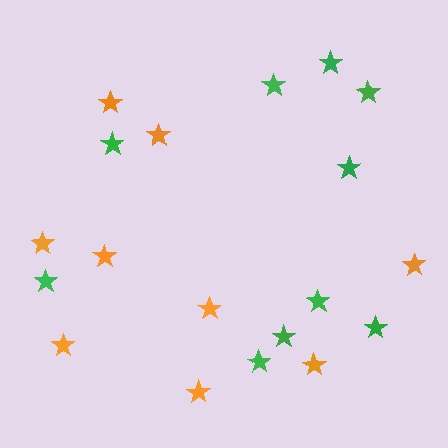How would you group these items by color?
There are 2 groups: one group of orange stars (9) and one group of green stars (10).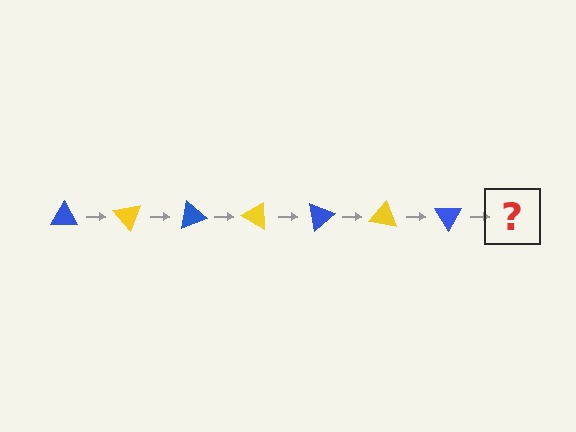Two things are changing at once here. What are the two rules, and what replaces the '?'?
The two rules are that it rotates 50 degrees each step and the color cycles through blue and yellow. The '?' should be a yellow triangle, rotated 350 degrees from the start.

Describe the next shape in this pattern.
It should be a yellow triangle, rotated 350 degrees from the start.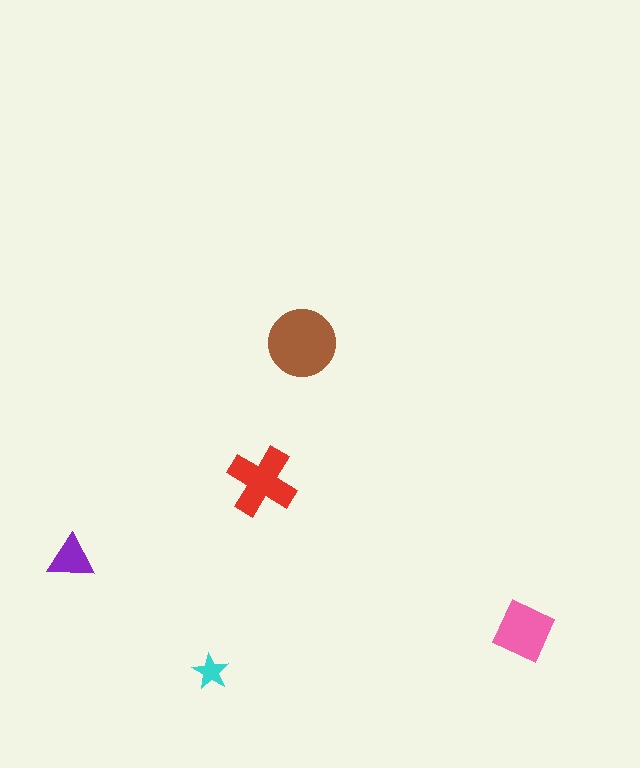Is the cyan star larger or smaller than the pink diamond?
Smaller.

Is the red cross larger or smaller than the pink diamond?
Larger.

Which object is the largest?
The brown circle.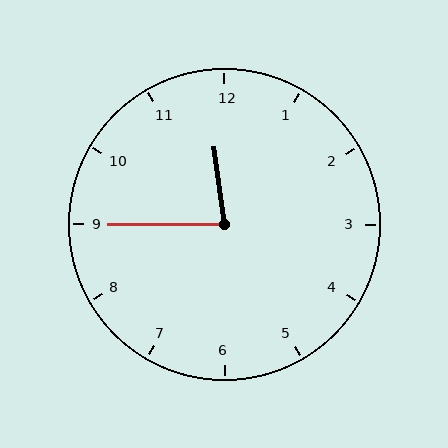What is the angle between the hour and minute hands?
Approximately 82 degrees.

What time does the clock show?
11:45.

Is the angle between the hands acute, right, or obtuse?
It is acute.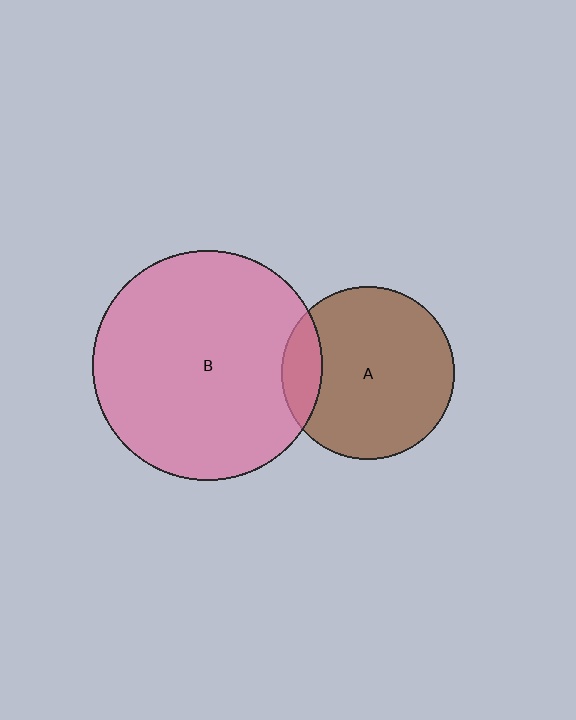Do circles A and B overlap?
Yes.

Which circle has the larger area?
Circle B (pink).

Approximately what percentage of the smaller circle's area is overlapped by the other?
Approximately 15%.